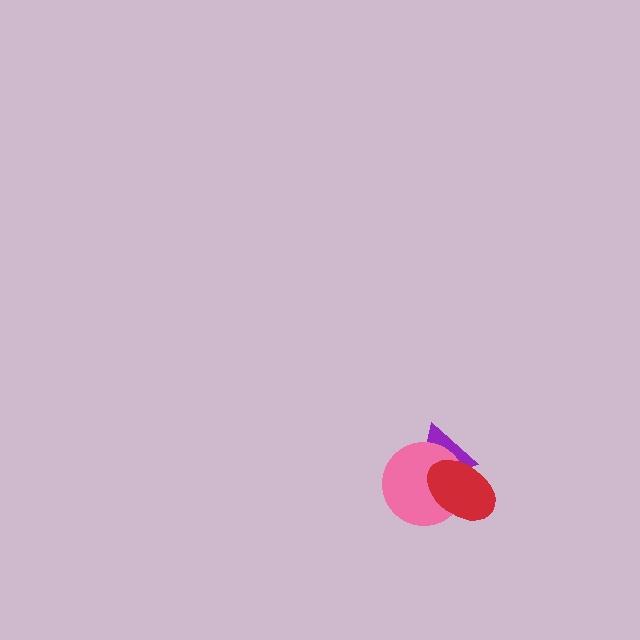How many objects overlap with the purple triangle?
2 objects overlap with the purple triangle.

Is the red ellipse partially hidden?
No, no other shape covers it.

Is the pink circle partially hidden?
Yes, it is partially covered by another shape.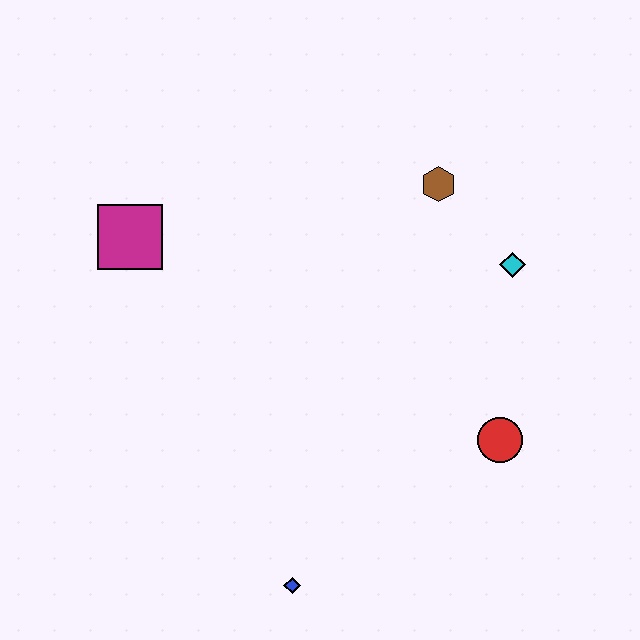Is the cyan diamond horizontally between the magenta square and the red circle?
No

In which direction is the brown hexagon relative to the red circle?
The brown hexagon is above the red circle.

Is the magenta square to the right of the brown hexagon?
No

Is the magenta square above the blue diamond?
Yes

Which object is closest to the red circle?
The cyan diamond is closest to the red circle.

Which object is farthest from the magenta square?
The red circle is farthest from the magenta square.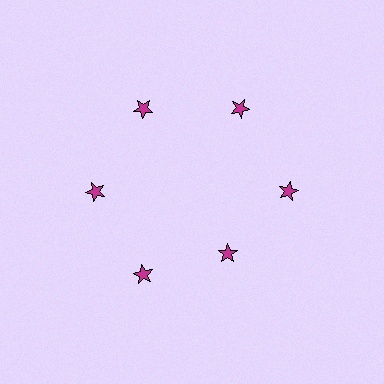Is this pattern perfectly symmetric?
No. The 6 magenta stars are arranged in a ring, but one element near the 5 o'clock position is pulled inward toward the center, breaking the 6-fold rotational symmetry.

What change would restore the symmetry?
The symmetry would be restored by moving it outward, back onto the ring so that all 6 stars sit at equal angles and equal distance from the center.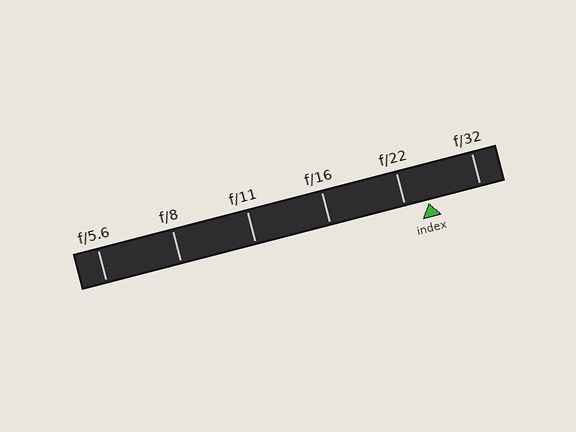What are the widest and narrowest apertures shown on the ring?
The widest aperture shown is f/5.6 and the narrowest is f/32.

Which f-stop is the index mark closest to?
The index mark is closest to f/22.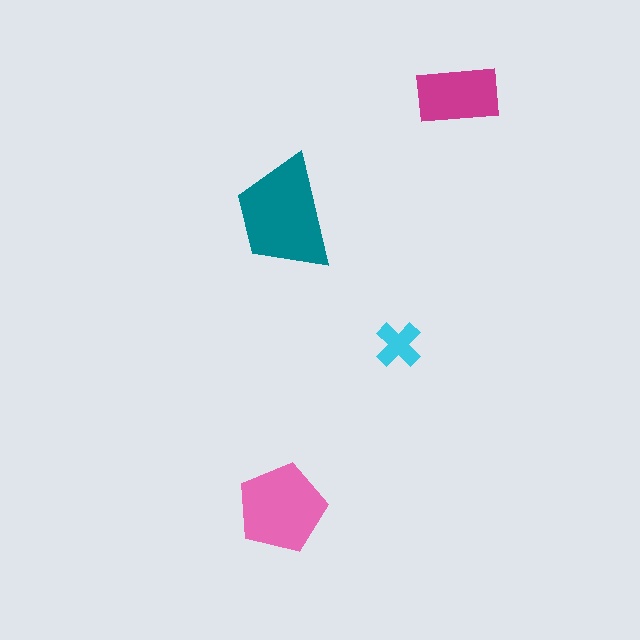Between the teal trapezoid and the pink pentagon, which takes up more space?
The teal trapezoid.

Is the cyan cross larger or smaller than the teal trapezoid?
Smaller.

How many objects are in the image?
There are 4 objects in the image.